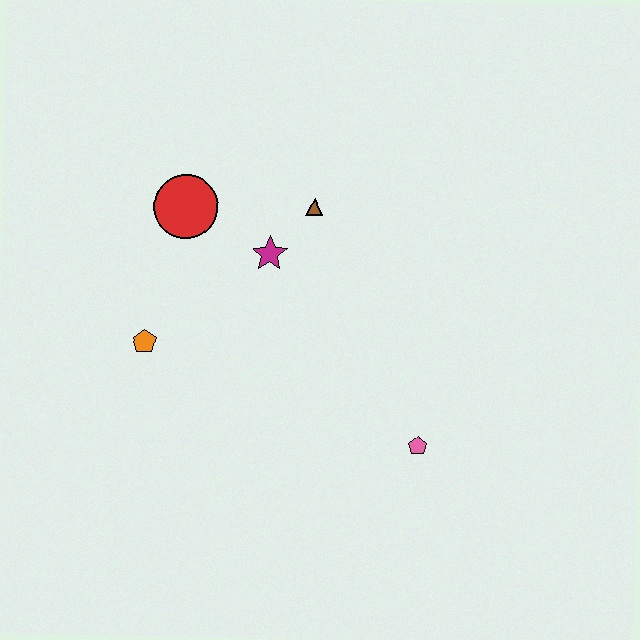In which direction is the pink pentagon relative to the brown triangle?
The pink pentagon is below the brown triangle.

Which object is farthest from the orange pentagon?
The pink pentagon is farthest from the orange pentagon.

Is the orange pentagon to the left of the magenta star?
Yes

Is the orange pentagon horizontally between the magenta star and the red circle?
No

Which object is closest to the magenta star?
The brown triangle is closest to the magenta star.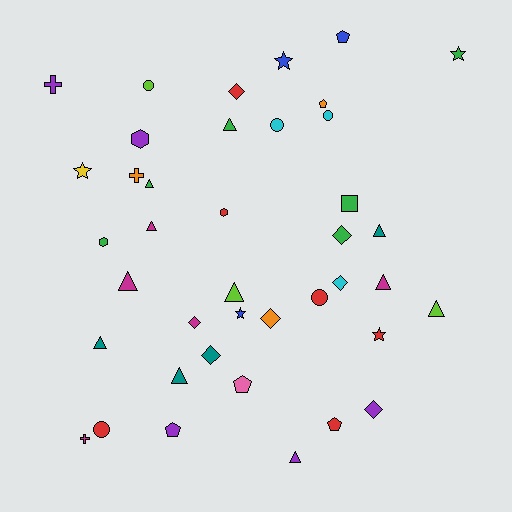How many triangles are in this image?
There are 11 triangles.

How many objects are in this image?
There are 40 objects.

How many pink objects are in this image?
There is 1 pink object.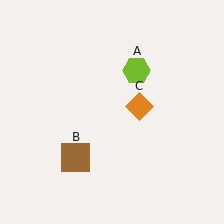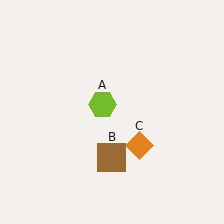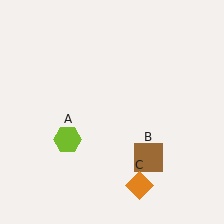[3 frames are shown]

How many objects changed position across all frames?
3 objects changed position: lime hexagon (object A), brown square (object B), orange diamond (object C).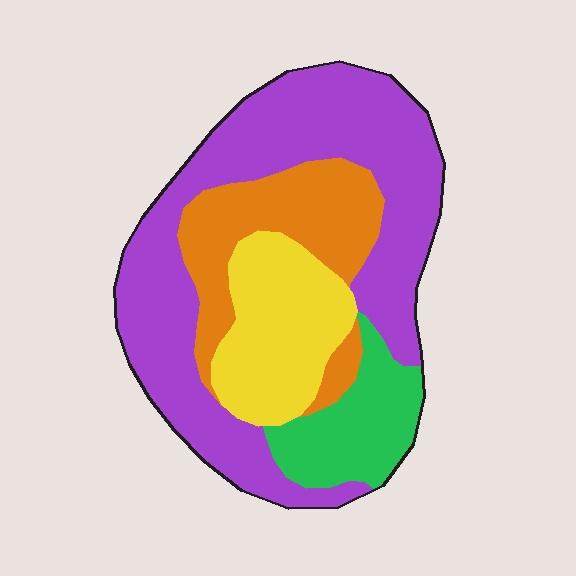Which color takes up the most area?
Purple, at roughly 50%.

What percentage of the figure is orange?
Orange covers 20% of the figure.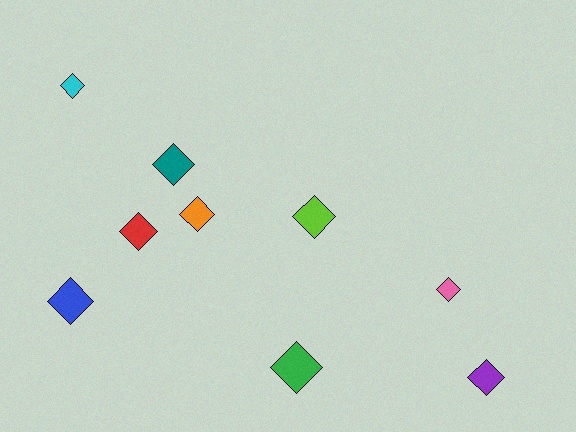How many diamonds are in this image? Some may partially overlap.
There are 9 diamonds.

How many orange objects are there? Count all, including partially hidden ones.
There is 1 orange object.